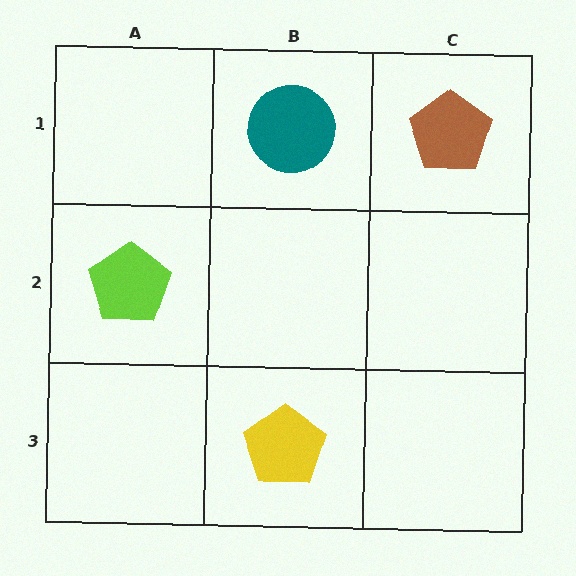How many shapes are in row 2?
1 shape.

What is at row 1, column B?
A teal circle.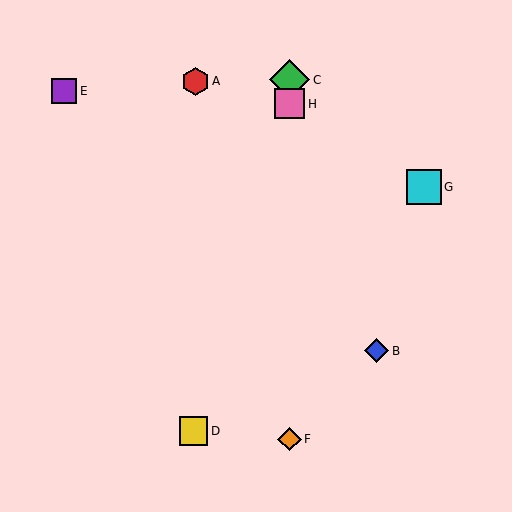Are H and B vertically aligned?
No, H is at x≈290 and B is at x≈377.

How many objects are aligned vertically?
3 objects (C, F, H) are aligned vertically.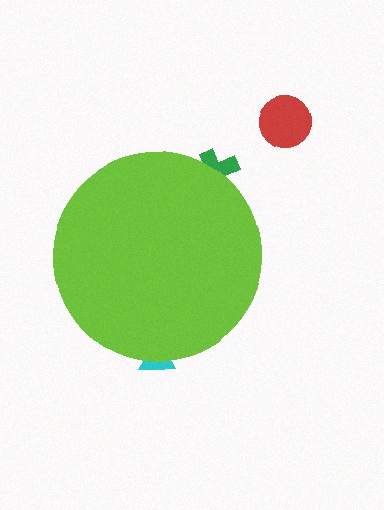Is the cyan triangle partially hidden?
Yes, the cyan triangle is partially hidden behind the lime circle.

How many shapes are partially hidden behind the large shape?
2 shapes are partially hidden.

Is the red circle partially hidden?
No, the red circle is fully visible.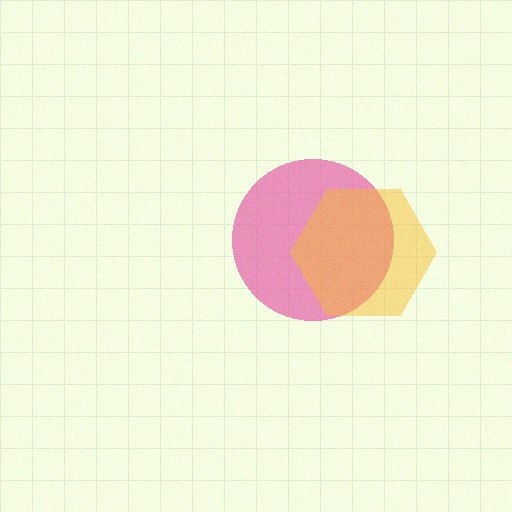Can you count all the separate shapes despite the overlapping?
Yes, there are 2 separate shapes.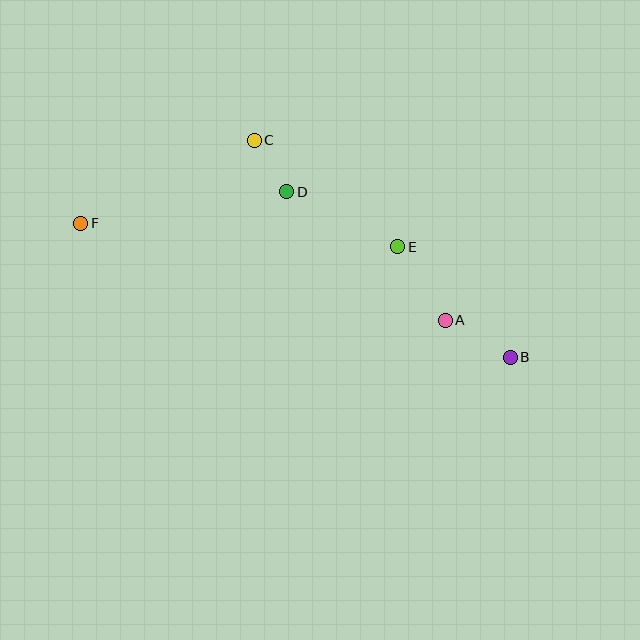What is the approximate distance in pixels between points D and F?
The distance between D and F is approximately 208 pixels.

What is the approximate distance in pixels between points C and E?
The distance between C and E is approximately 179 pixels.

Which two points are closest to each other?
Points C and D are closest to each other.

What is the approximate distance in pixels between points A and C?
The distance between A and C is approximately 262 pixels.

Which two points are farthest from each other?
Points B and F are farthest from each other.